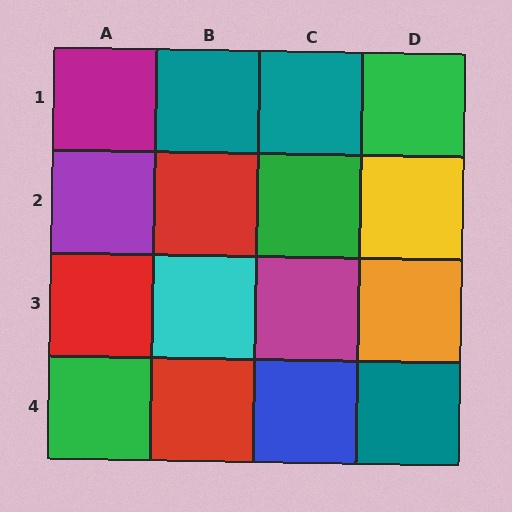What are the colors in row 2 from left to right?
Purple, red, green, yellow.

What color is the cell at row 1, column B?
Teal.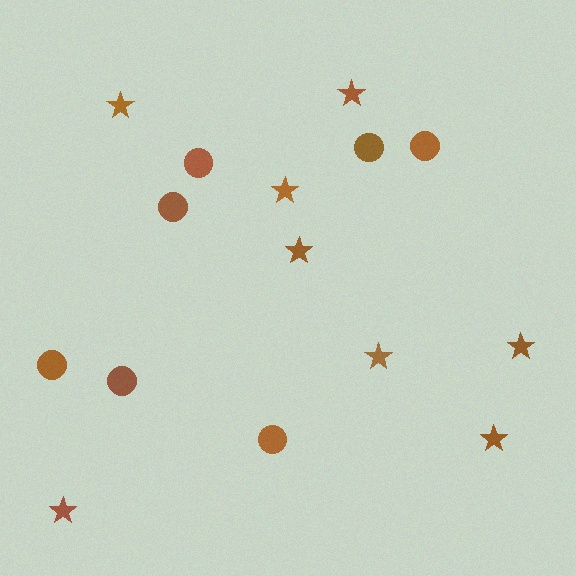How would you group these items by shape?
There are 2 groups: one group of stars (8) and one group of circles (7).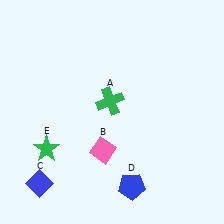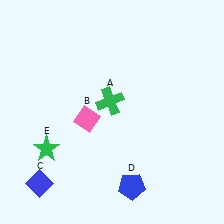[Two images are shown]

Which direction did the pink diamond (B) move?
The pink diamond (B) moved up.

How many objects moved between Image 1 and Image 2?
1 object moved between the two images.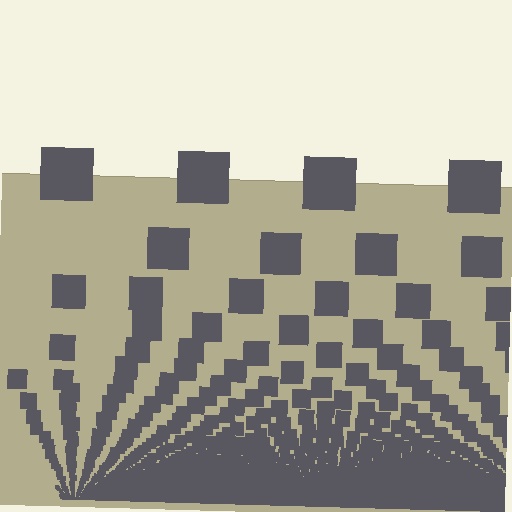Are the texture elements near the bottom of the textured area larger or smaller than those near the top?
Smaller. The gradient is inverted — elements near the bottom are smaller and denser.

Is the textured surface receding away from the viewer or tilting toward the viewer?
The surface appears to tilt toward the viewer. Texture elements get larger and sparser toward the top.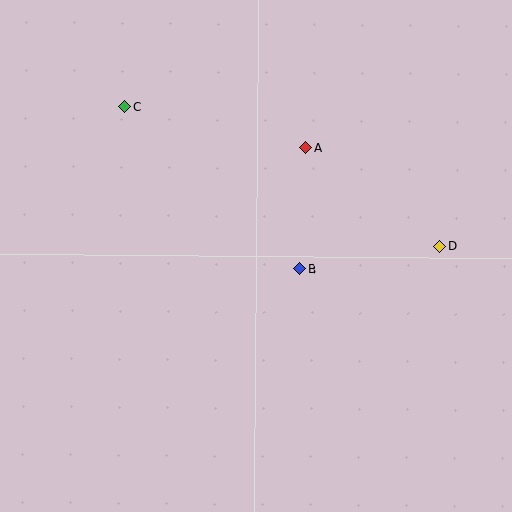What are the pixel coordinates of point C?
Point C is at (125, 107).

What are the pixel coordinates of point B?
Point B is at (300, 269).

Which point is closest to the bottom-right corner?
Point D is closest to the bottom-right corner.